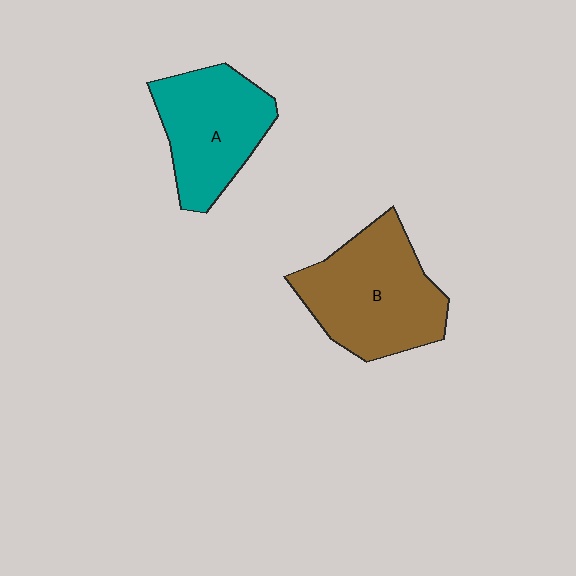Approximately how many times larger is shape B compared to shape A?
Approximately 1.2 times.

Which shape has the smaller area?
Shape A (teal).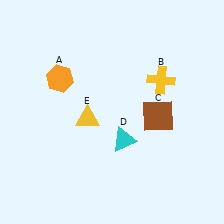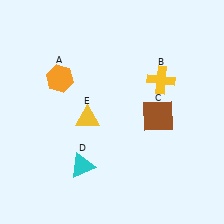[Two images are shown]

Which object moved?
The cyan triangle (D) moved left.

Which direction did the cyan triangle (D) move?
The cyan triangle (D) moved left.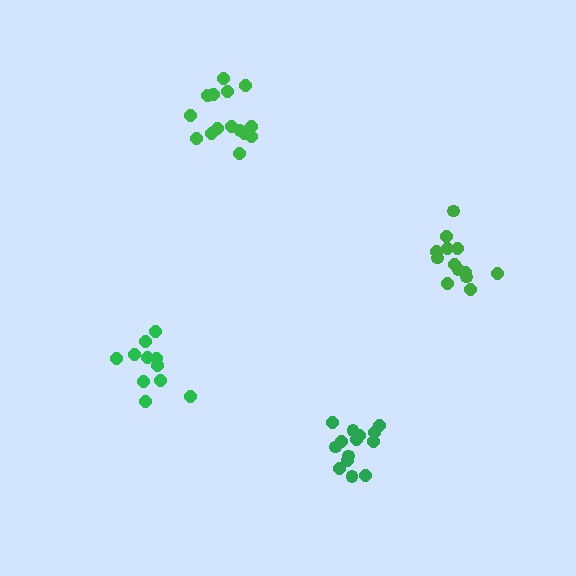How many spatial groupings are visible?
There are 4 spatial groupings.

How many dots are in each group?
Group 1: 11 dots, Group 2: 15 dots, Group 3: 14 dots, Group 4: 13 dots (53 total).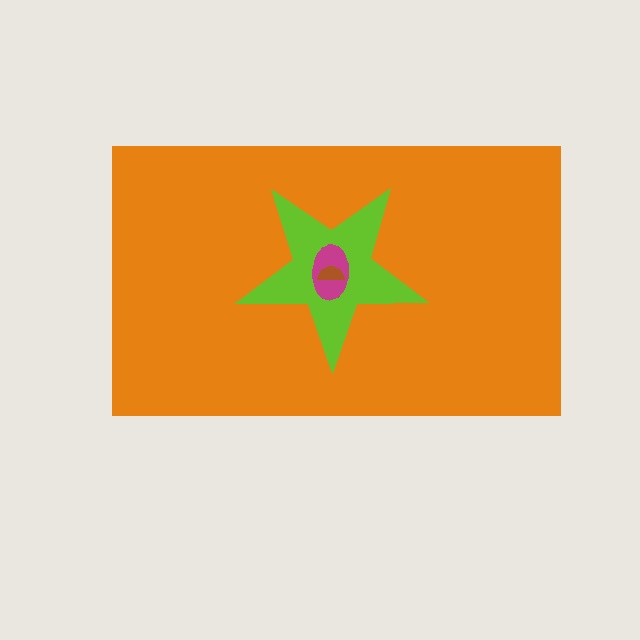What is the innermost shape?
The brown semicircle.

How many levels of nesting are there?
4.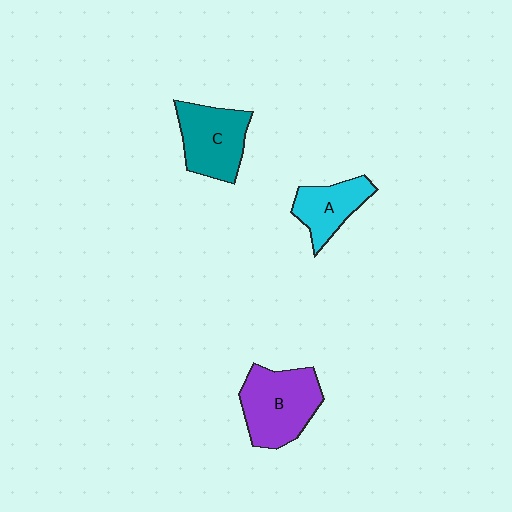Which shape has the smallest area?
Shape A (cyan).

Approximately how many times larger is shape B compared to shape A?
Approximately 1.5 times.